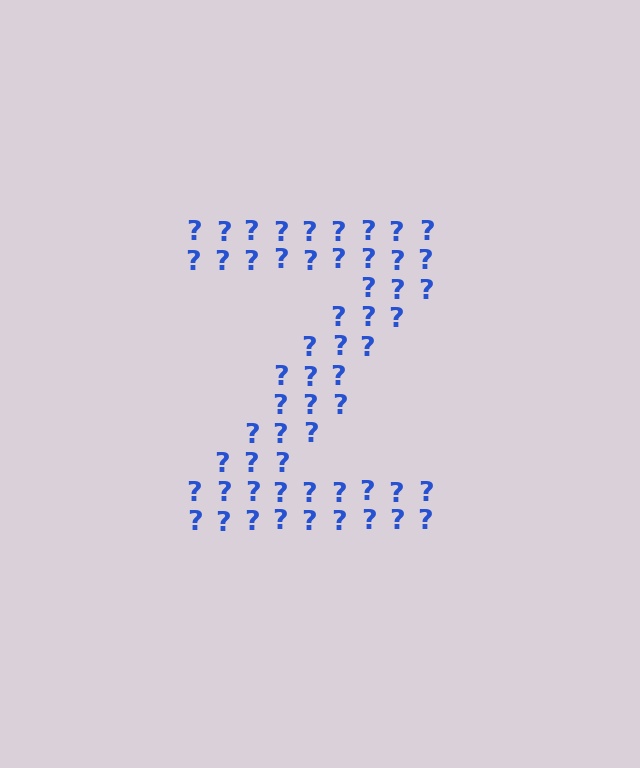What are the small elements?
The small elements are question marks.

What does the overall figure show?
The overall figure shows the letter Z.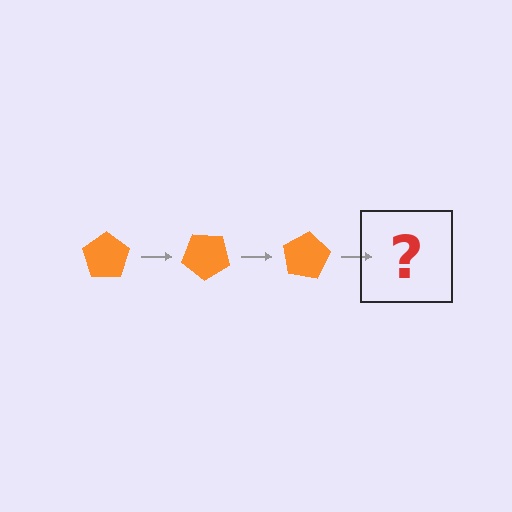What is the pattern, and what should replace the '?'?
The pattern is that the pentagon rotates 40 degrees each step. The '?' should be an orange pentagon rotated 120 degrees.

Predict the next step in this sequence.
The next step is an orange pentagon rotated 120 degrees.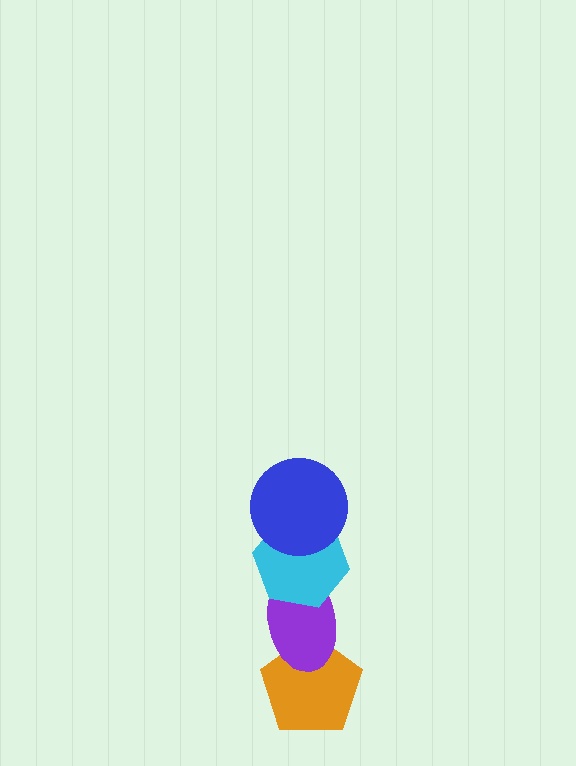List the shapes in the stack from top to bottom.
From top to bottom: the blue circle, the cyan hexagon, the purple ellipse, the orange pentagon.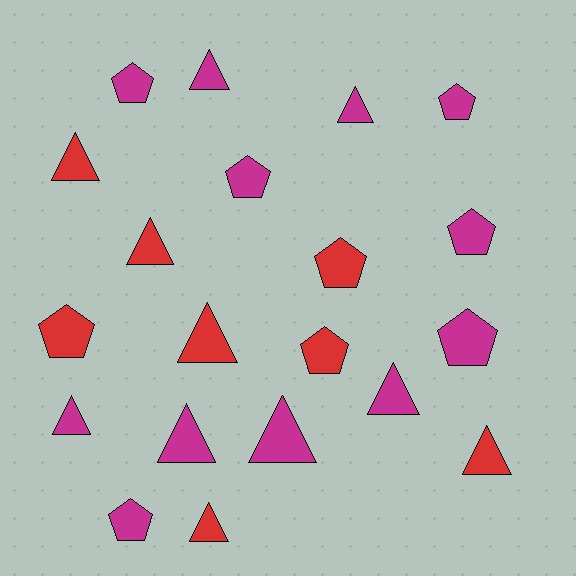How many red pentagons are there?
There are 3 red pentagons.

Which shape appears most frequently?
Triangle, with 11 objects.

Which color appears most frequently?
Magenta, with 12 objects.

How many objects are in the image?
There are 20 objects.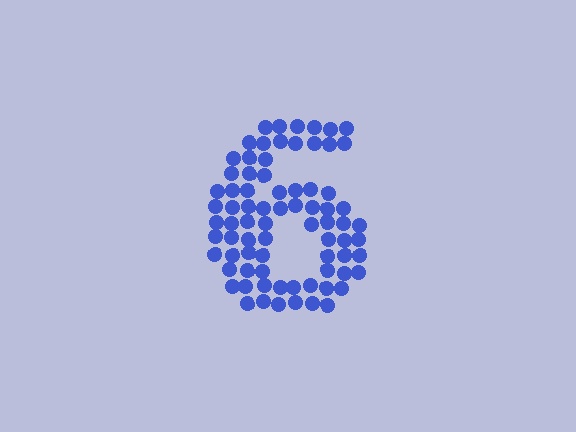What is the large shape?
The large shape is the digit 6.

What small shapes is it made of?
It is made of small circles.